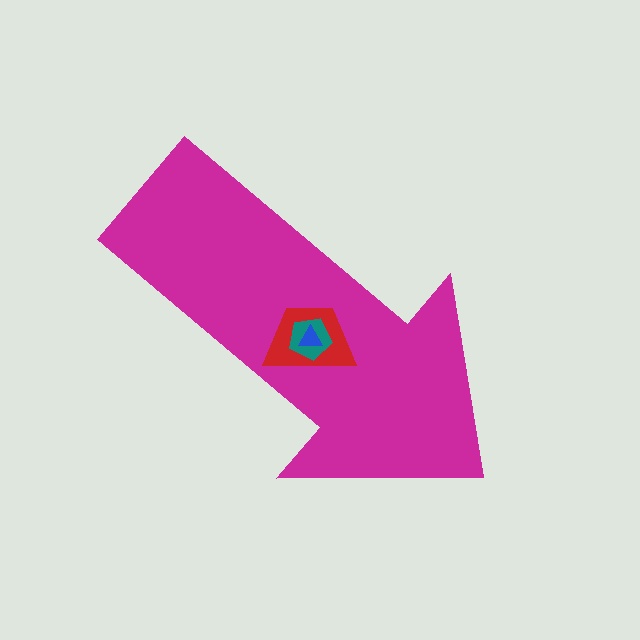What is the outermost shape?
The magenta arrow.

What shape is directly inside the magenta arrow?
The red trapezoid.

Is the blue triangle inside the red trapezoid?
Yes.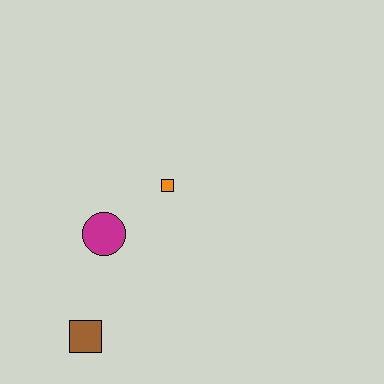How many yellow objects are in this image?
There are no yellow objects.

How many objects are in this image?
There are 3 objects.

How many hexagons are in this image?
There are no hexagons.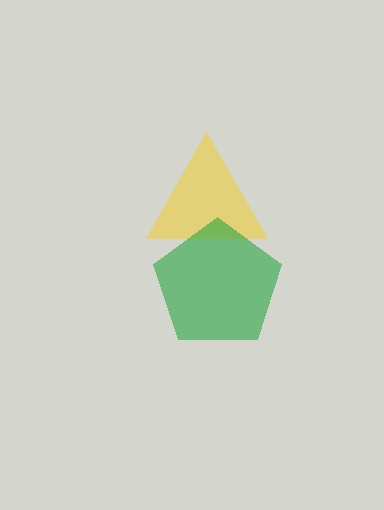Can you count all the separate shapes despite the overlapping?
Yes, there are 2 separate shapes.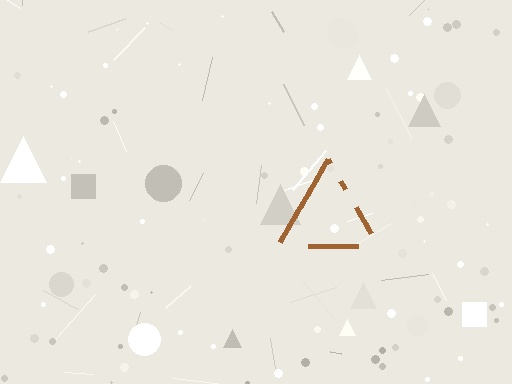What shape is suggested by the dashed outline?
The dashed outline suggests a triangle.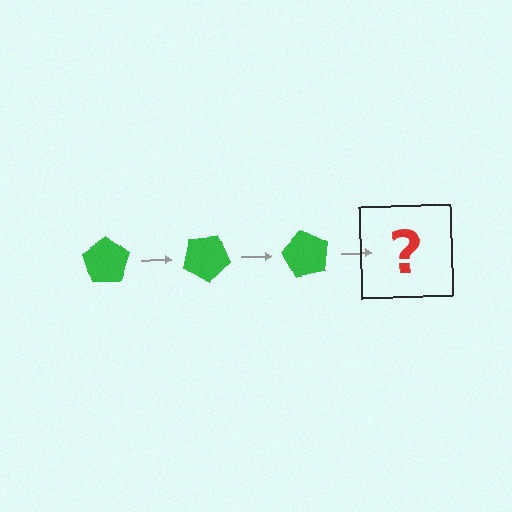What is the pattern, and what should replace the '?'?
The pattern is that the pentagon rotates 30 degrees each step. The '?' should be a green pentagon rotated 90 degrees.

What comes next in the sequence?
The next element should be a green pentagon rotated 90 degrees.